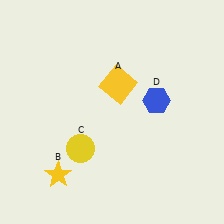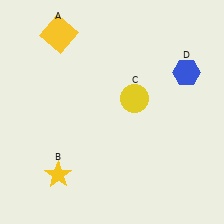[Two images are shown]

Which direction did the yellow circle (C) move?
The yellow circle (C) moved right.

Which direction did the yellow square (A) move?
The yellow square (A) moved left.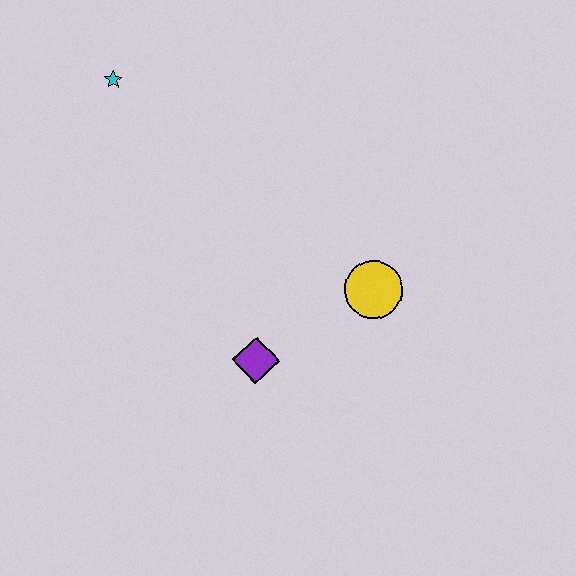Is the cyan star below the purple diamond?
No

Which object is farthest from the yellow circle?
The cyan star is farthest from the yellow circle.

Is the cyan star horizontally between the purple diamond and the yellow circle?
No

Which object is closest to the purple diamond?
The yellow circle is closest to the purple diamond.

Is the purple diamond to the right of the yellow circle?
No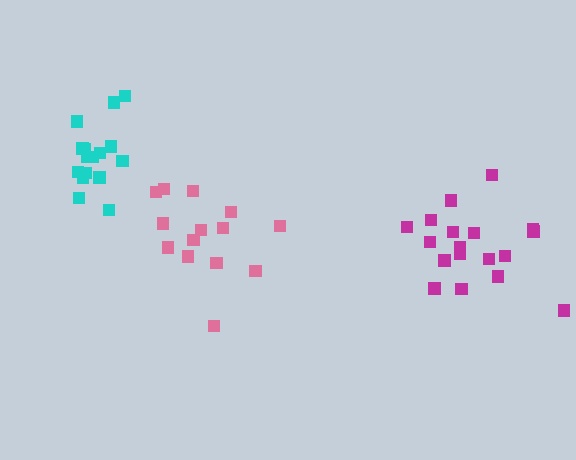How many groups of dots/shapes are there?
There are 3 groups.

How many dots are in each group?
Group 1: 14 dots, Group 2: 18 dots, Group 3: 16 dots (48 total).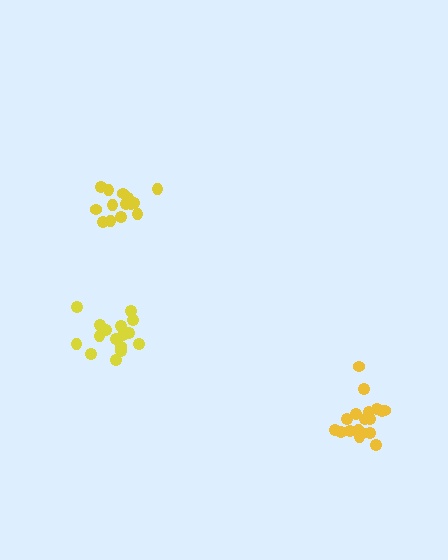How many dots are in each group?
Group 1: 14 dots, Group 2: 16 dots, Group 3: 18 dots (48 total).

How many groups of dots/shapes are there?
There are 3 groups.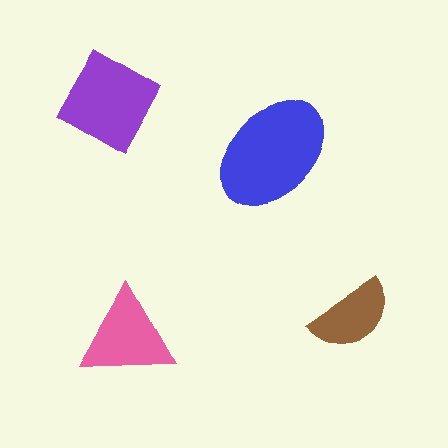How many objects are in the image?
There are 4 objects in the image.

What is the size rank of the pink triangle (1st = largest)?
3rd.